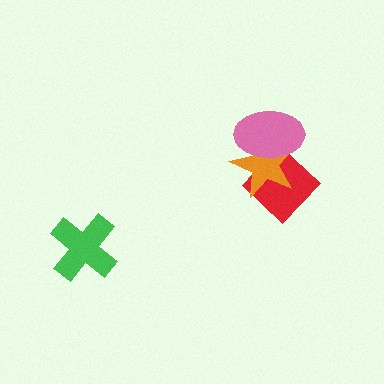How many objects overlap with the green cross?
0 objects overlap with the green cross.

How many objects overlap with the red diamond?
2 objects overlap with the red diamond.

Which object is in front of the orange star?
The pink ellipse is in front of the orange star.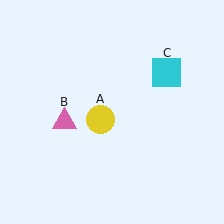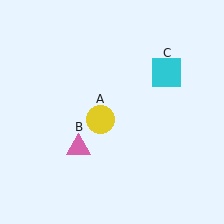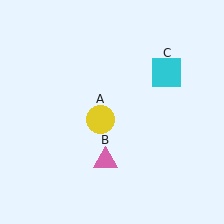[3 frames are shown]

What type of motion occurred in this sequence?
The pink triangle (object B) rotated counterclockwise around the center of the scene.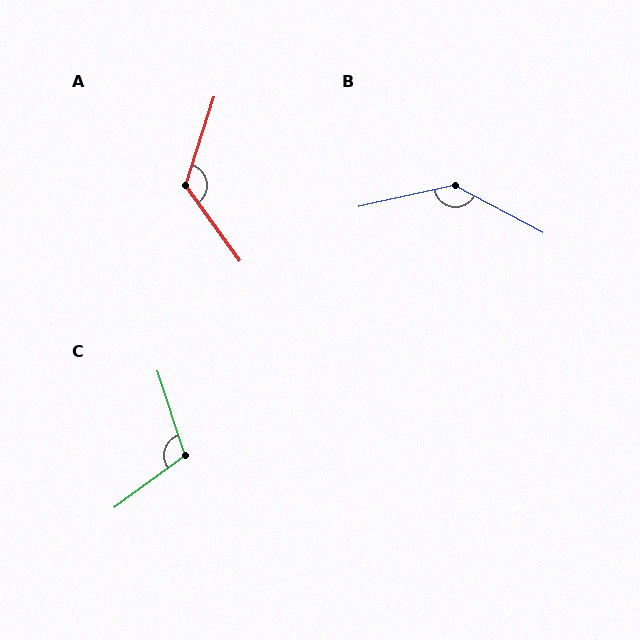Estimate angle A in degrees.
Approximately 126 degrees.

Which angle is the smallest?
C, at approximately 108 degrees.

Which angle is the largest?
B, at approximately 139 degrees.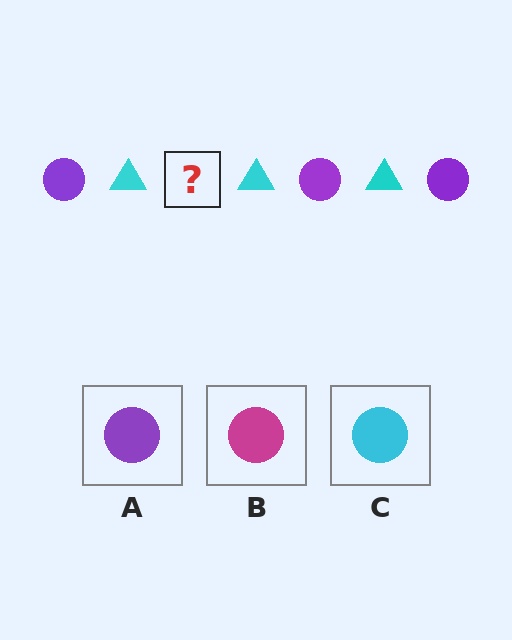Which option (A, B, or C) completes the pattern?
A.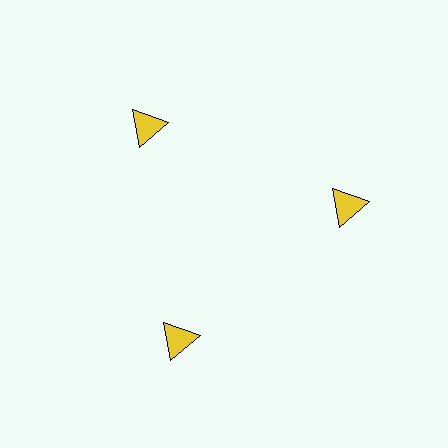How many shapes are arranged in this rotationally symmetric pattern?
There are 3 shapes, arranged in 3 groups of 1.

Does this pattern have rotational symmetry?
Yes, this pattern has 3-fold rotational symmetry. It looks the same after rotating 120 degrees around the center.